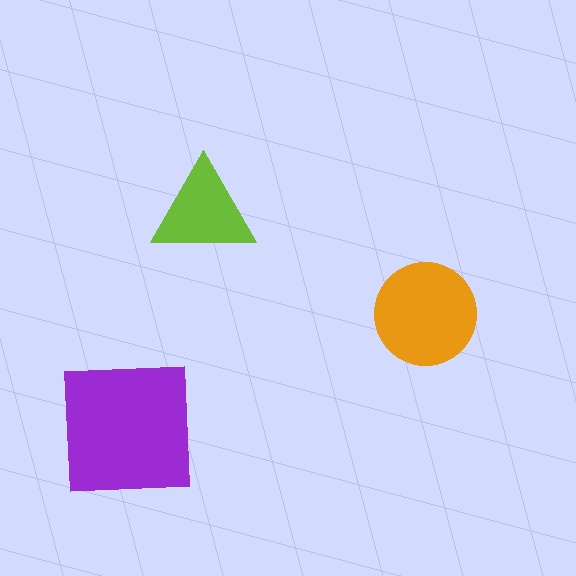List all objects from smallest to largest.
The lime triangle, the orange circle, the purple square.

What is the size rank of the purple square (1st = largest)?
1st.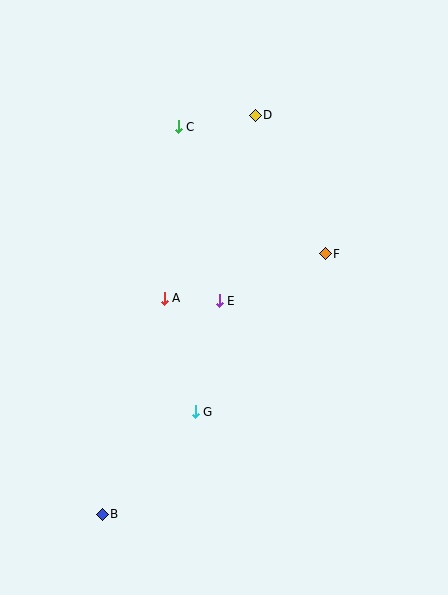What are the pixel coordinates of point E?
Point E is at (219, 301).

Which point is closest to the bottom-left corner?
Point B is closest to the bottom-left corner.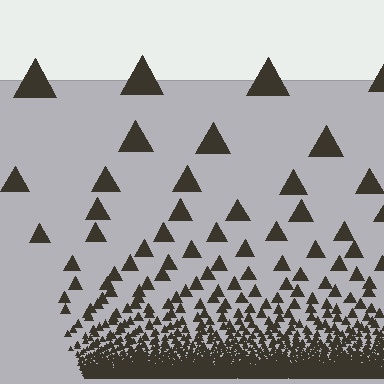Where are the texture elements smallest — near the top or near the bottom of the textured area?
Near the bottom.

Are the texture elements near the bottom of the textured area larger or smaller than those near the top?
Smaller. The gradient is inverted — elements near the bottom are smaller and denser.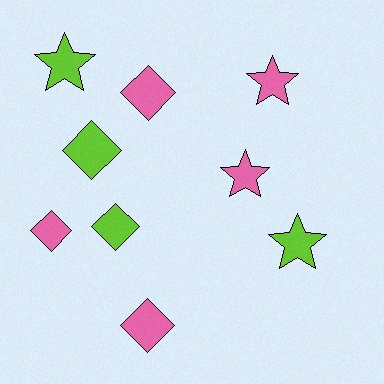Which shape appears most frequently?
Diamond, with 5 objects.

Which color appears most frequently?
Pink, with 5 objects.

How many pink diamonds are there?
There are 3 pink diamonds.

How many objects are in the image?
There are 9 objects.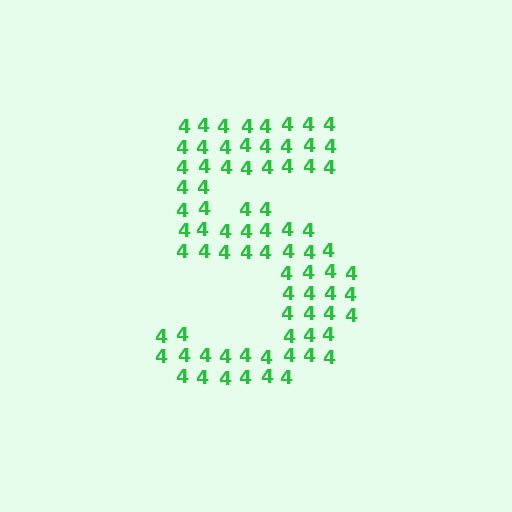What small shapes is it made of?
It is made of small digit 4's.